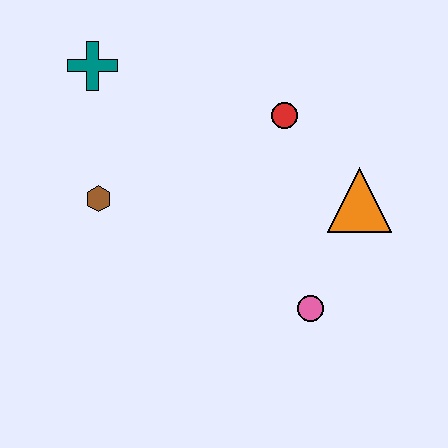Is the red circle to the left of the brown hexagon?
No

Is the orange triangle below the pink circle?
No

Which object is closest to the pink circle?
The orange triangle is closest to the pink circle.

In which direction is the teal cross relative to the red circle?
The teal cross is to the left of the red circle.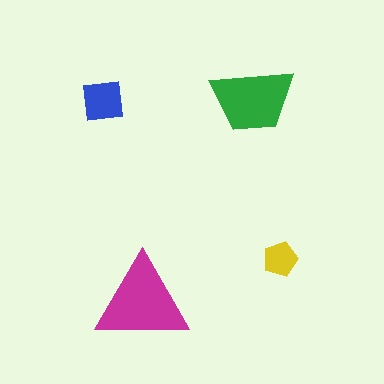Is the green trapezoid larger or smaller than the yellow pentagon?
Larger.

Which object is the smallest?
The yellow pentagon.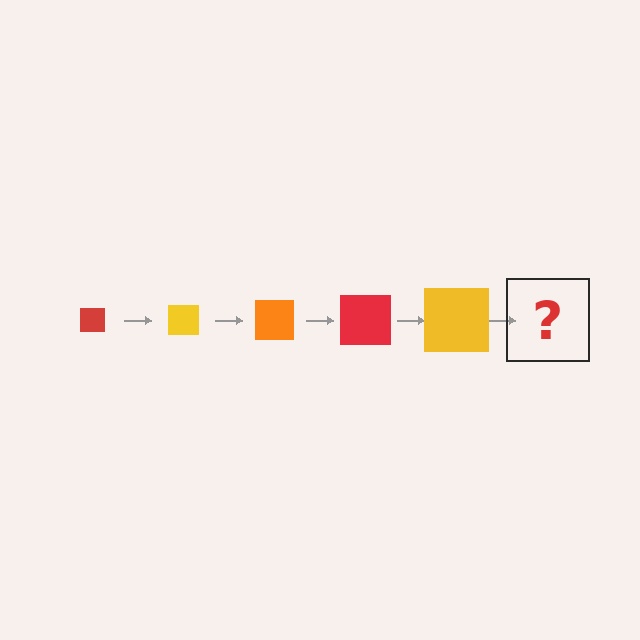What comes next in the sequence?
The next element should be an orange square, larger than the previous one.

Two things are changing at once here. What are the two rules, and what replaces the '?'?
The two rules are that the square grows larger each step and the color cycles through red, yellow, and orange. The '?' should be an orange square, larger than the previous one.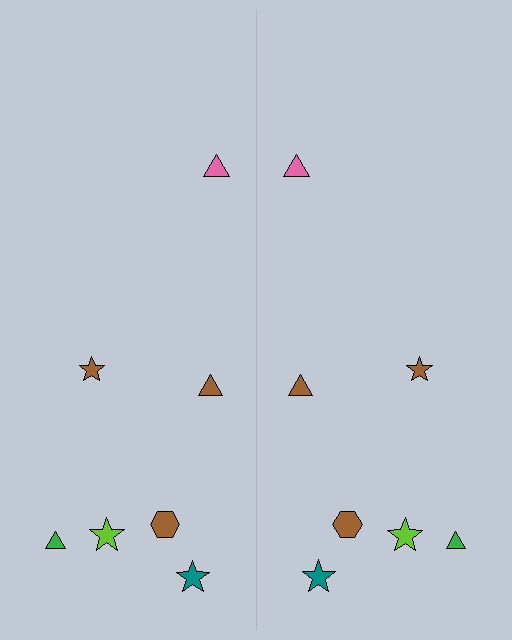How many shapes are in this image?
There are 14 shapes in this image.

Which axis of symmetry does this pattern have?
The pattern has a vertical axis of symmetry running through the center of the image.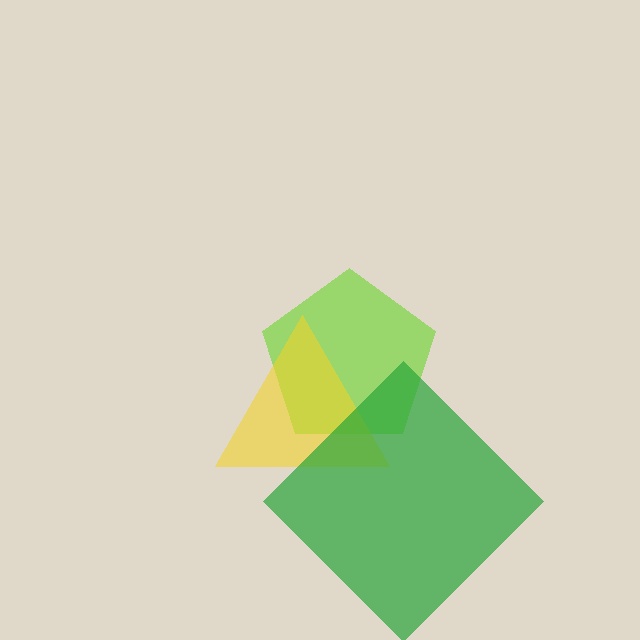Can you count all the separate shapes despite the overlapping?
Yes, there are 3 separate shapes.